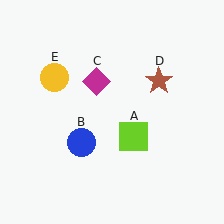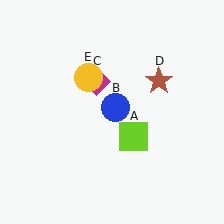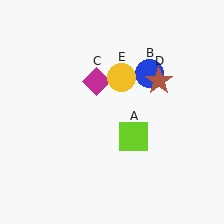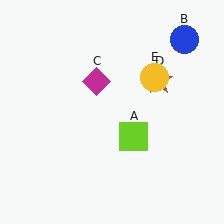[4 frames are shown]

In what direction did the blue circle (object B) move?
The blue circle (object B) moved up and to the right.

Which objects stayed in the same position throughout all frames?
Lime square (object A) and magenta diamond (object C) and brown star (object D) remained stationary.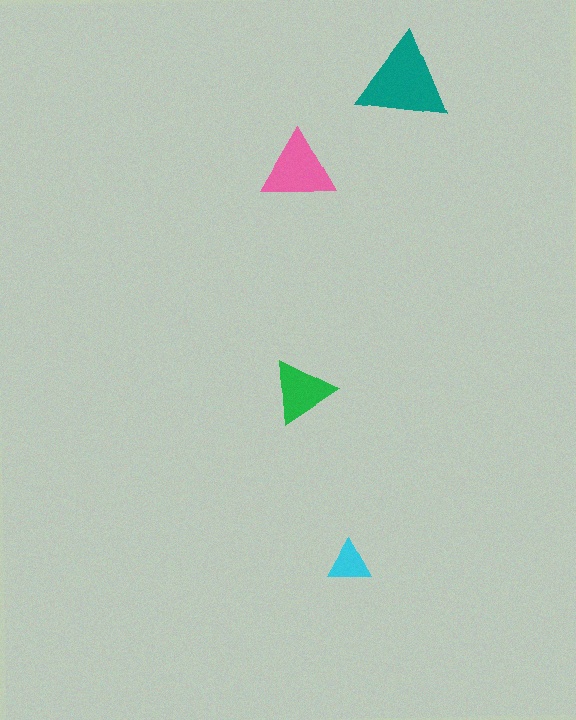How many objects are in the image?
There are 4 objects in the image.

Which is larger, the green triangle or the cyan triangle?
The green one.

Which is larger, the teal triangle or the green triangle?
The teal one.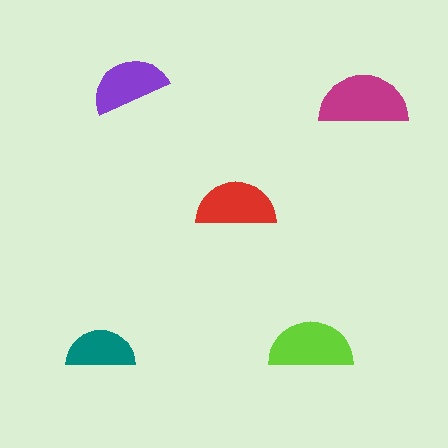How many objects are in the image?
There are 5 objects in the image.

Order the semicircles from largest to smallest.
the magenta one, the lime one, the red one, the purple one, the teal one.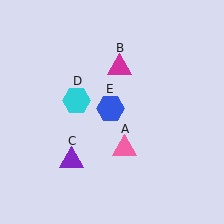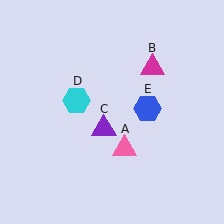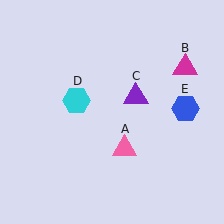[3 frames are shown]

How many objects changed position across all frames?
3 objects changed position: magenta triangle (object B), purple triangle (object C), blue hexagon (object E).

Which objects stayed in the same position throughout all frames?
Pink triangle (object A) and cyan hexagon (object D) remained stationary.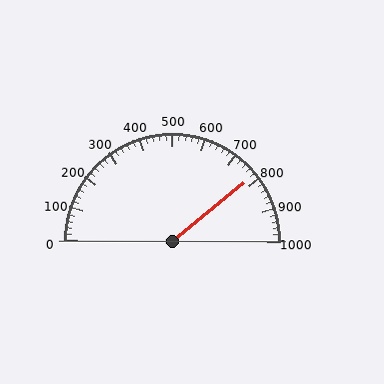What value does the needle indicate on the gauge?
The needle indicates approximately 780.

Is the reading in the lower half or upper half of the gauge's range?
The reading is in the upper half of the range (0 to 1000).